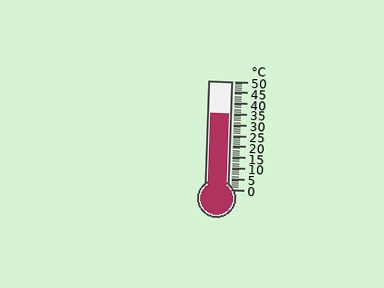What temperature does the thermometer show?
The thermometer shows approximately 35°C.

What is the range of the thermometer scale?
The thermometer scale ranges from 0°C to 50°C.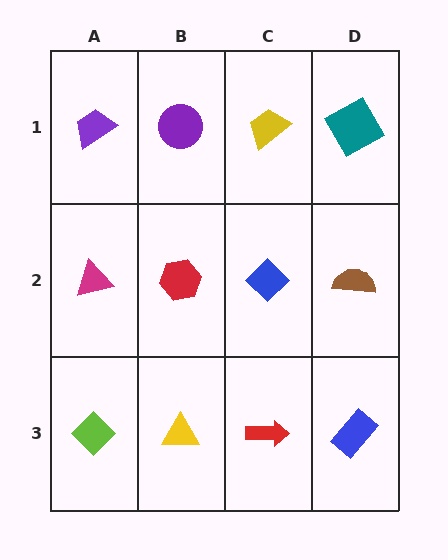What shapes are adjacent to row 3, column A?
A magenta triangle (row 2, column A), a yellow triangle (row 3, column B).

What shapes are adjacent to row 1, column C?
A blue diamond (row 2, column C), a purple circle (row 1, column B), a teal square (row 1, column D).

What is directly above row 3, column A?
A magenta triangle.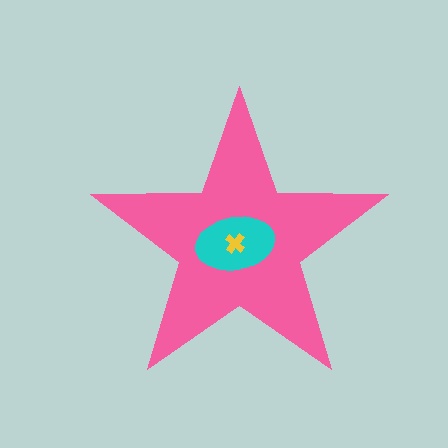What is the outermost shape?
The pink star.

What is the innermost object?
The yellow cross.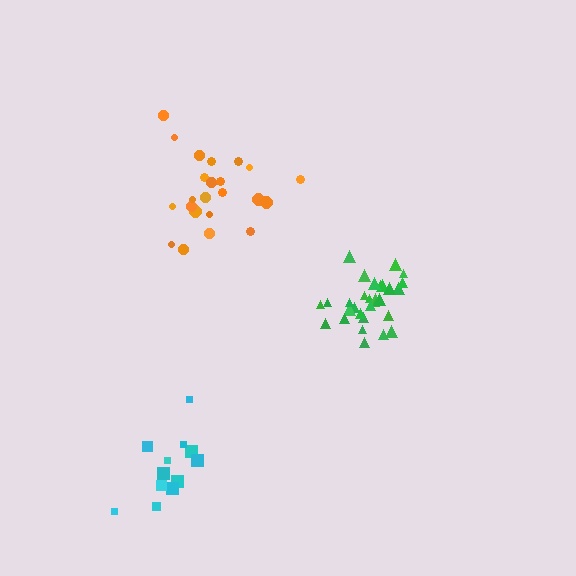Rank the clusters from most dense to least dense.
green, cyan, orange.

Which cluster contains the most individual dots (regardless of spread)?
Green (30).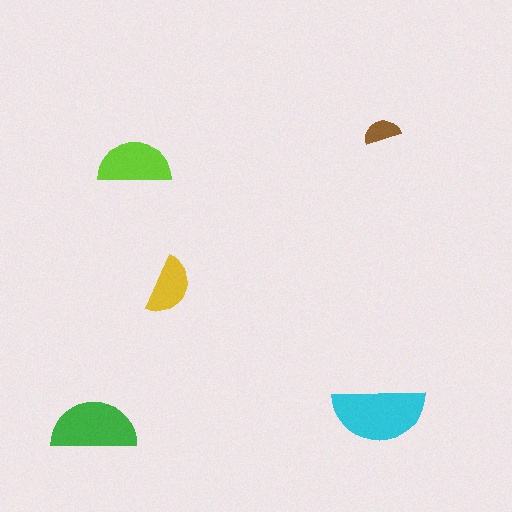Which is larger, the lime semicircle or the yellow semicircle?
The lime one.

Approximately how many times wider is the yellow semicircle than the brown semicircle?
About 1.5 times wider.